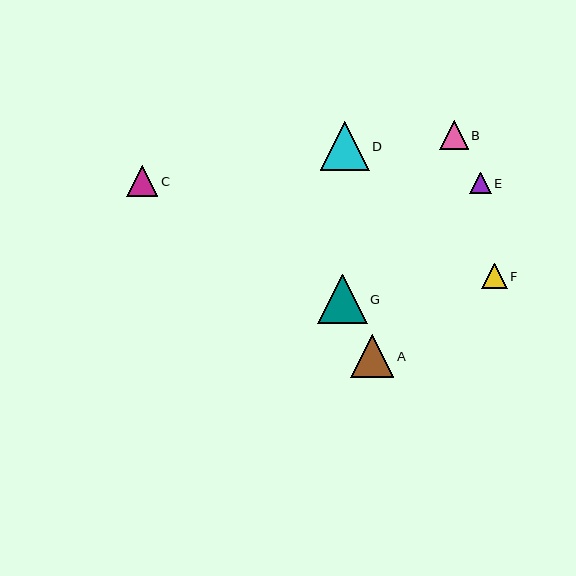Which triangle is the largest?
Triangle D is the largest with a size of approximately 49 pixels.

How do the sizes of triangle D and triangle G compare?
Triangle D and triangle G are approximately the same size.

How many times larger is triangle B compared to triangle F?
Triangle B is approximately 1.1 times the size of triangle F.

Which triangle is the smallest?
Triangle E is the smallest with a size of approximately 21 pixels.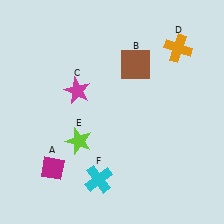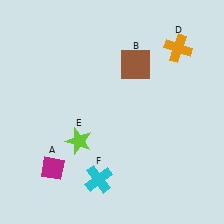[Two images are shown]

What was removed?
The magenta star (C) was removed in Image 2.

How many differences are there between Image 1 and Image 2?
There is 1 difference between the two images.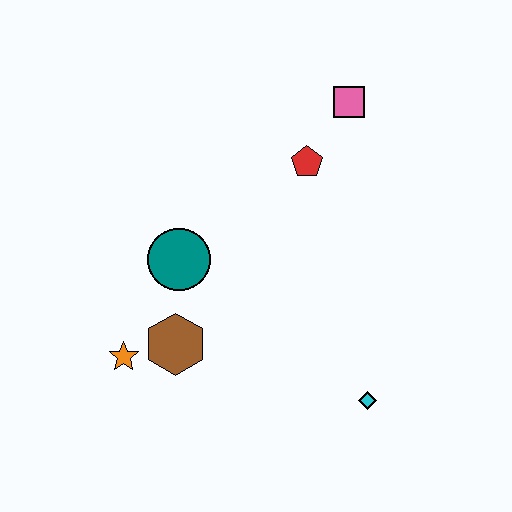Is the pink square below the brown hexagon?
No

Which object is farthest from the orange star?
The pink square is farthest from the orange star.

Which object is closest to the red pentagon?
The pink square is closest to the red pentagon.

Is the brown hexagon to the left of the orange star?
No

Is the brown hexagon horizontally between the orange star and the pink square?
Yes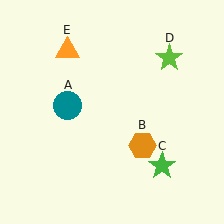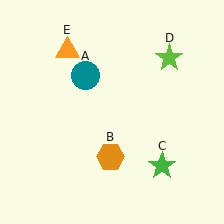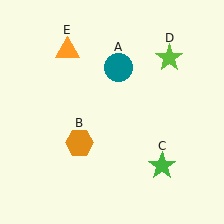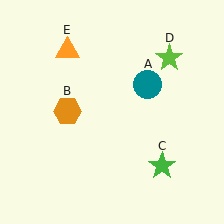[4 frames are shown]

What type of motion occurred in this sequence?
The teal circle (object A), orange hexagon (object B) rotated clockwise around the center of the scene.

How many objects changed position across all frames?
2 objects changed position: teal circle (object A), orange hexagon (object B).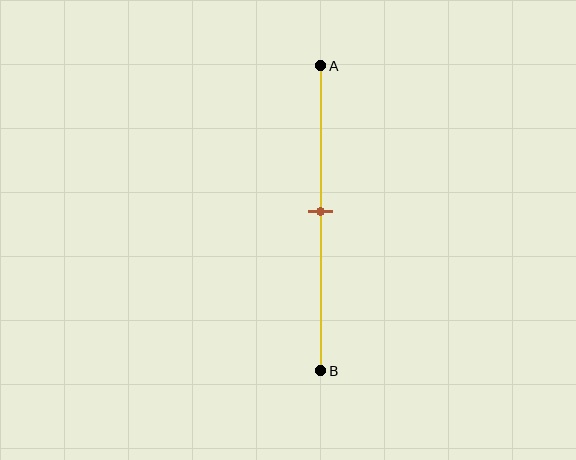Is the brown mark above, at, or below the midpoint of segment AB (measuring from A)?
The brown mark is approximately at the midpoint of segment AB.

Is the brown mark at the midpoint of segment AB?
Yes, the mark is approximately at the midpoint.